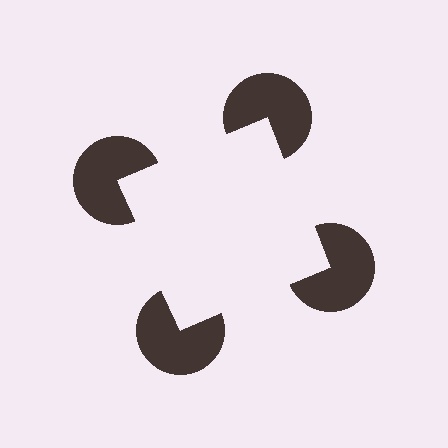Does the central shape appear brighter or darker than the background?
It typically appears slightly brighter than the background, even though no actual brightness change is drawn.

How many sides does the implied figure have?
4 sides.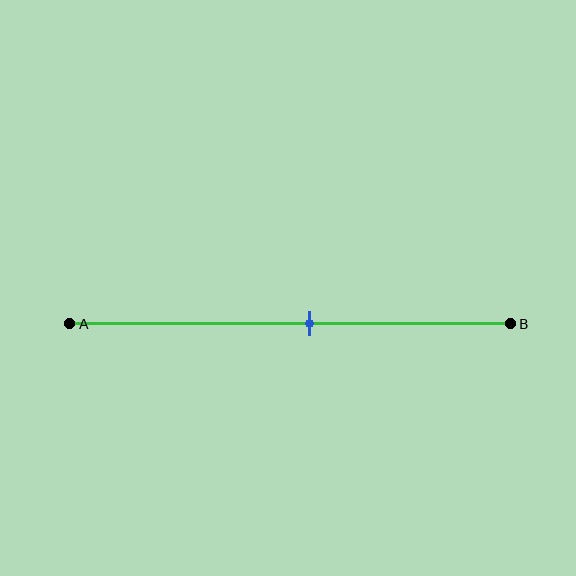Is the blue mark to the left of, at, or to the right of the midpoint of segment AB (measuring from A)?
The blue mark is to the right of the midpoint of segment AB.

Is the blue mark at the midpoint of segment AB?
No, the mark is at about 55% from A, not at the 50% midpoint.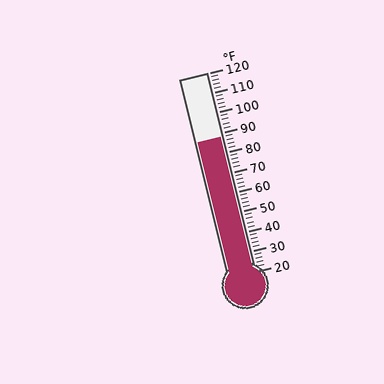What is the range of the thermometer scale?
The thermometer scale ranges from 20°F to 120°F.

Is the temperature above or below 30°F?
The temperature is above 30°F.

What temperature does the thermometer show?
The thermometer shows approximately 88°F.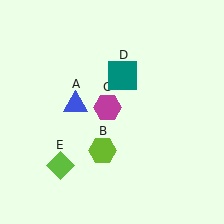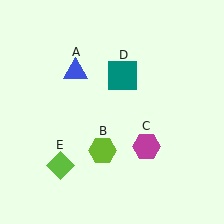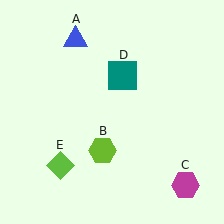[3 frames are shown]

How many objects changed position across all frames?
2 objects changed position: blue triangle (object A), magenta hexagon (object C).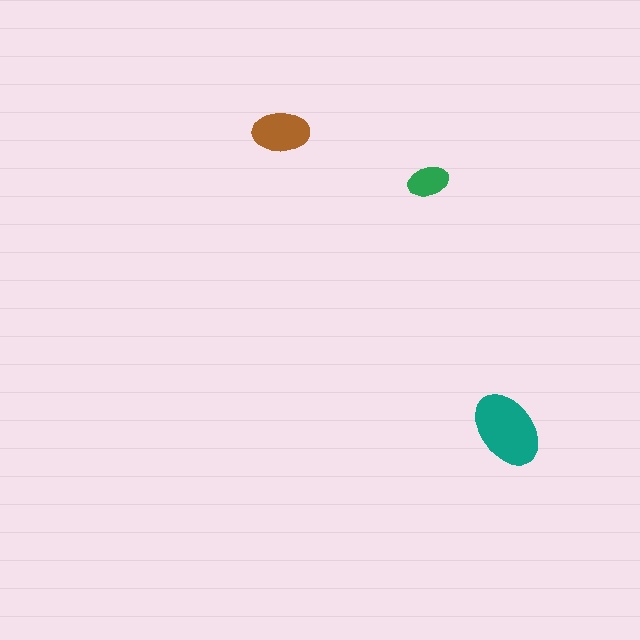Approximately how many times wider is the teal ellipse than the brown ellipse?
About 1.5 times wider.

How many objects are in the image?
There are 3 objects in the image.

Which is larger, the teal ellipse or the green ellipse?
The teal one.